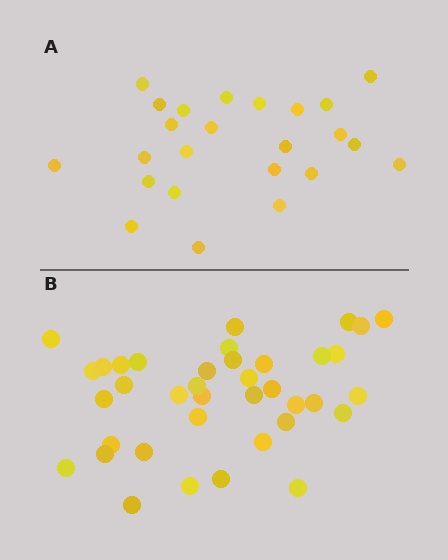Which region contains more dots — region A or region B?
Region B (the bottom region) has more dots.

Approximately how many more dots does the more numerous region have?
Region B has approximately 15 more dots than region A.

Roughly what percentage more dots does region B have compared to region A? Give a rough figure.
About 60% more.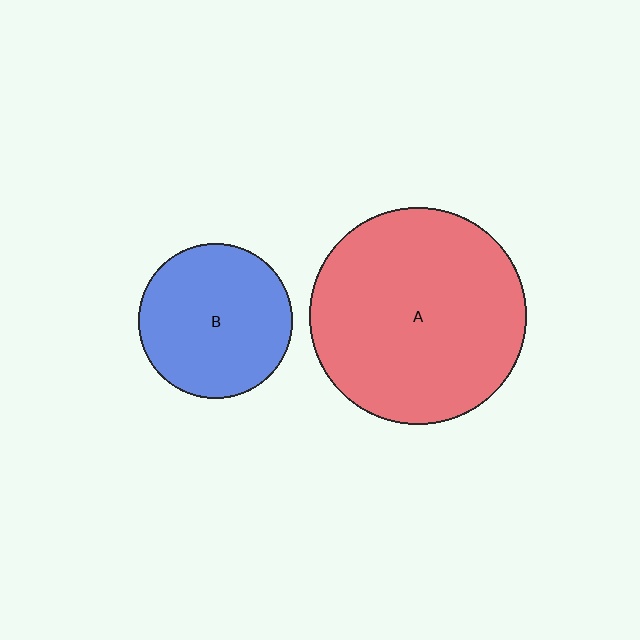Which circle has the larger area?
Circle A (red).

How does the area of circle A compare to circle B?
Approximately 2.0 times.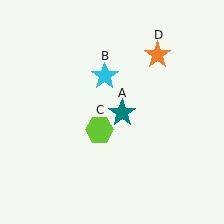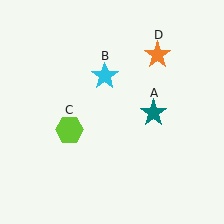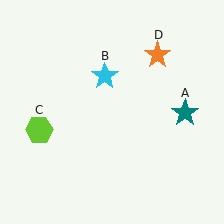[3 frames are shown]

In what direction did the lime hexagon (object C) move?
The lime hexagon (object C) moved left.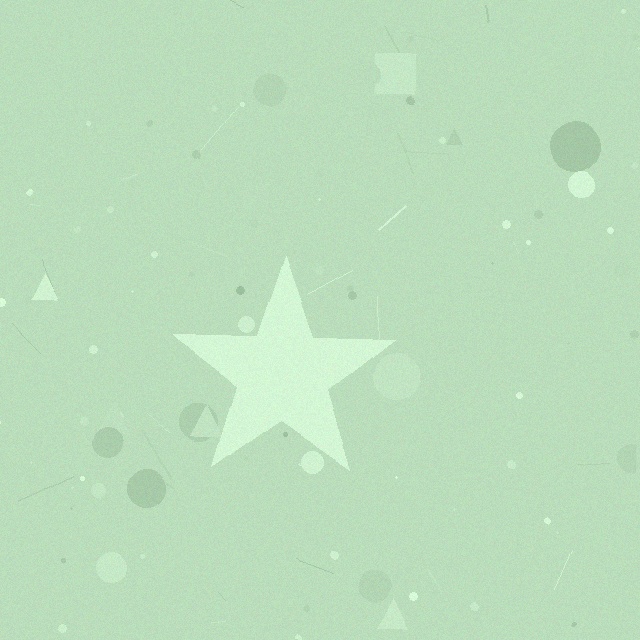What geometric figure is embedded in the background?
A star is embedded in the background.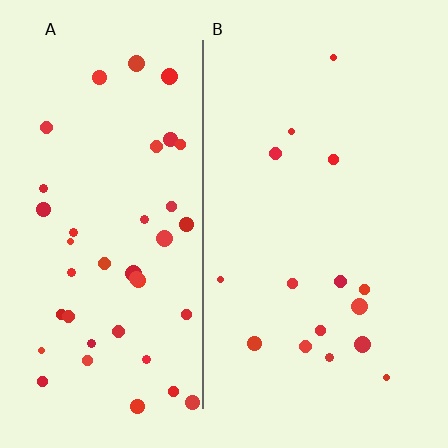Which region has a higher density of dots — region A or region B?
A (the left).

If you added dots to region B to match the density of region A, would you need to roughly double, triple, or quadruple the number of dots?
Approximately triple.